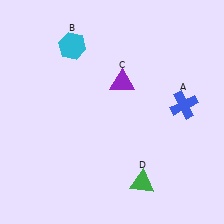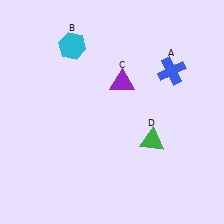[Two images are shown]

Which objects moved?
The objects that moved are: the blue cross (A), the green triangle (D).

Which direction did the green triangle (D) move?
The green triangle (D) moved up.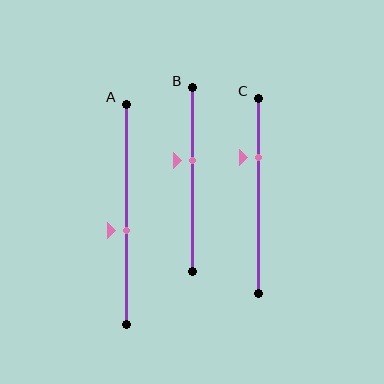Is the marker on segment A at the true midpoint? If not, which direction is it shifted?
No, the marker on segment A is shifted downward by about 7% of the segment length.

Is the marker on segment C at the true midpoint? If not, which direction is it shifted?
No, the marker on segment C is shifted upward by about 20% of the segment length.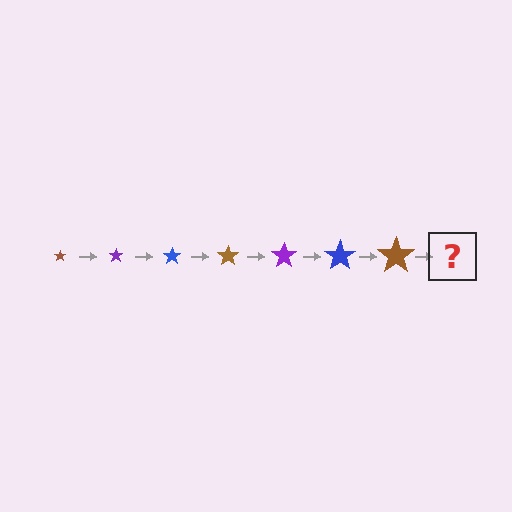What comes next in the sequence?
The next element should be a purple star, larger than the previous one.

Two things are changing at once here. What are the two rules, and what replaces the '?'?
The two rules are that the star grows larger each step and the color cycles through brown, purple, and blue. The '?' should be a purple star, larger than the previous one.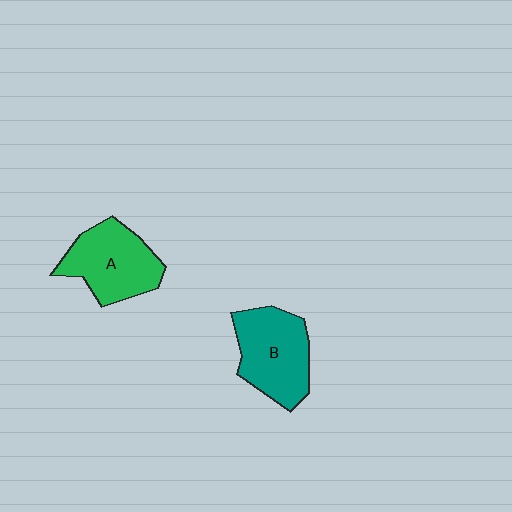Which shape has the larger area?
Shape B (teal).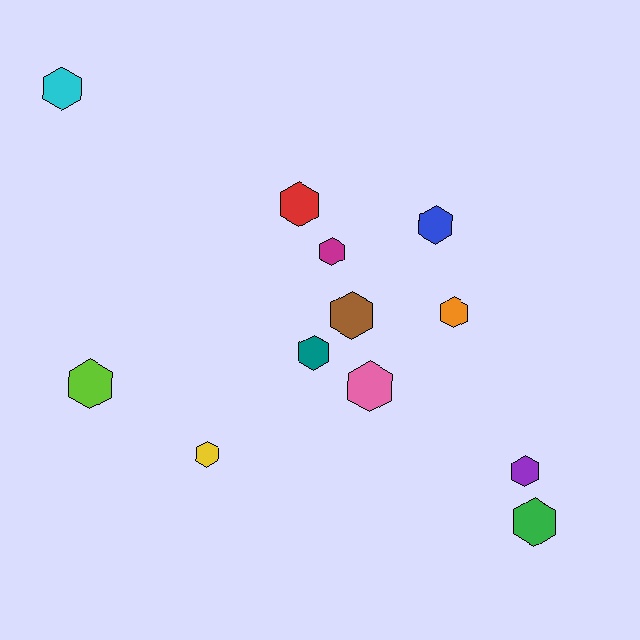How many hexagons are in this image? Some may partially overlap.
There are 12 hexagons.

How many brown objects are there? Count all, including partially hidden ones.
There is 1 brown object.